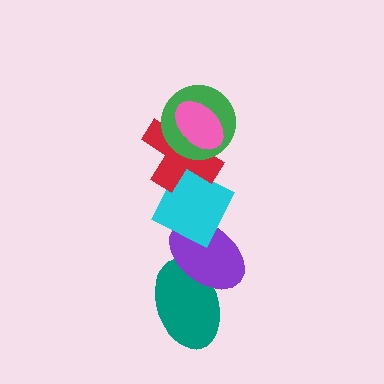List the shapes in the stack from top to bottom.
From top to bottom: the pink ellipse, the green circle, the red cross, the cyan diamond, the purple ellipse, the teal ellipse.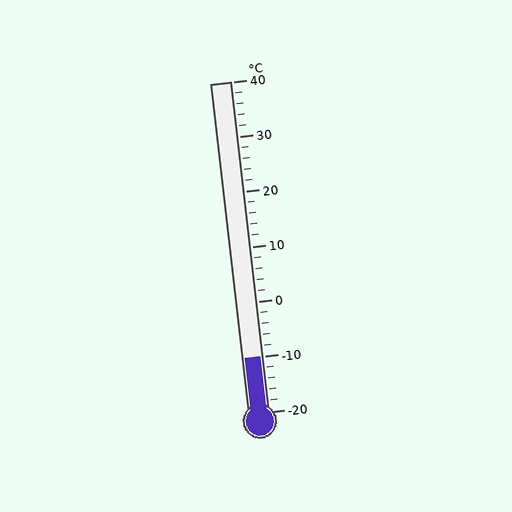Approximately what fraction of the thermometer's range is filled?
The thermometer is filled to approximately 15% of its range.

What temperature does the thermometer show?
The thermometer shows approximately -10°C.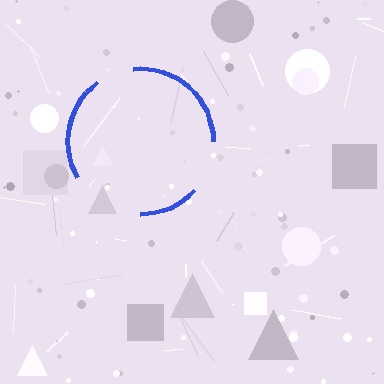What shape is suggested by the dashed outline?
The dashed outline suggests a circle.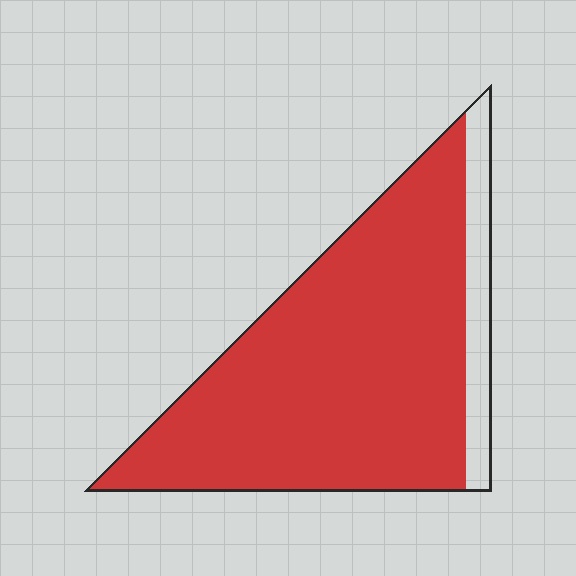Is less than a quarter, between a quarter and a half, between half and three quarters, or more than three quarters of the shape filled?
More than three quarters.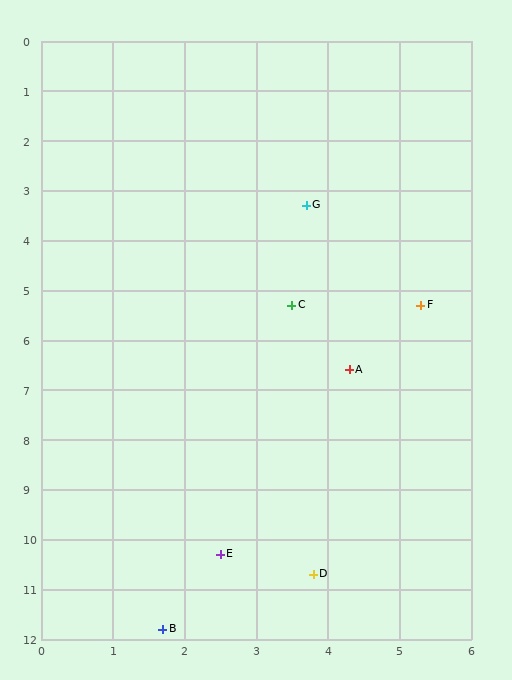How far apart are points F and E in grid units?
Points F and E are about 5.7 grid units apart.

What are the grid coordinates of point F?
Point F is at approximately (5.3, 5.3).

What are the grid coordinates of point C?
Point C is at approximately (3.5, 5.3).